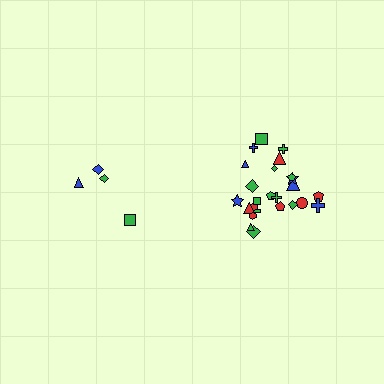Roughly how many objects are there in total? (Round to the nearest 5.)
Roughly 30 objects in total.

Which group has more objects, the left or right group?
The right group.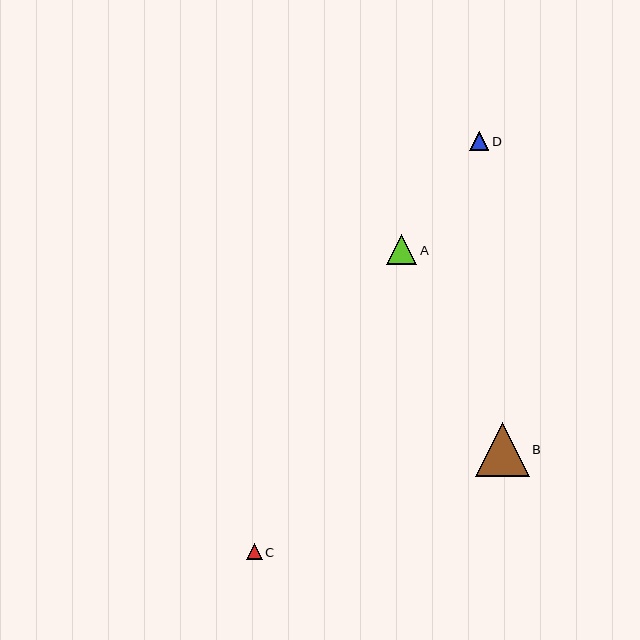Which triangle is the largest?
Triangle B is the largest with a size of approximately 54 pixels.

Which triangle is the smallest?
Triangle C is the smallest with a size of approximately 16 pixels.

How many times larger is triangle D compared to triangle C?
Triangle D is approximately 1.2 times the size of triangle C.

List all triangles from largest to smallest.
From largest to smallest: B, A, D, C.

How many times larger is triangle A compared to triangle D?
Triangle A is approximately 1.6 times the size of triangle D.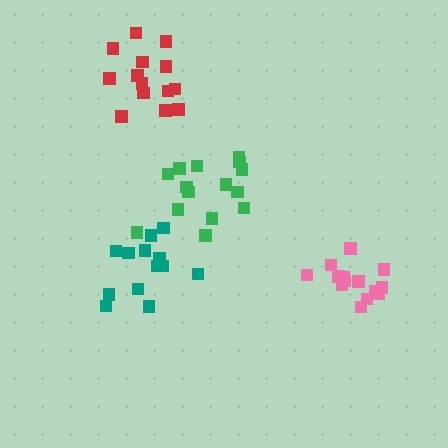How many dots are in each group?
Group 1: 14 dots, Group 2: 15 dots, Group 3: 14 dots, Group 4: 13 dots (56 total).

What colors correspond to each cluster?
The clusters are colored: pink, green, red, teal.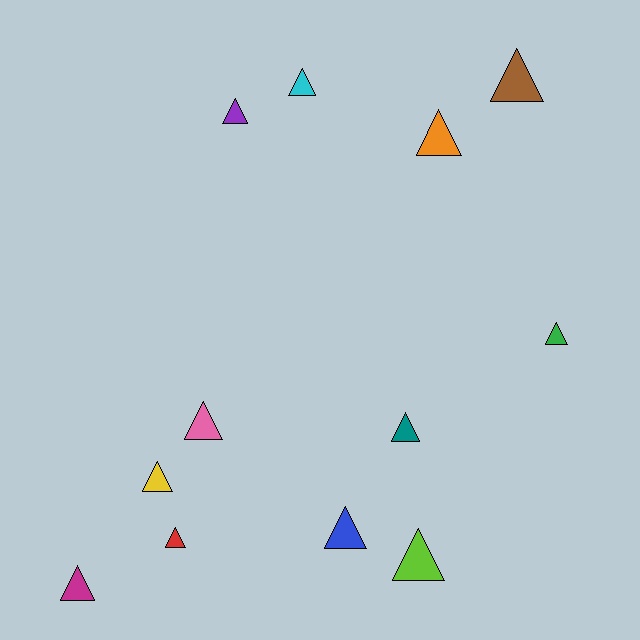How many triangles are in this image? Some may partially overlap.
There are 12 triangles.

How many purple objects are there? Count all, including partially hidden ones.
There is 1 purple object.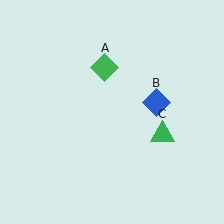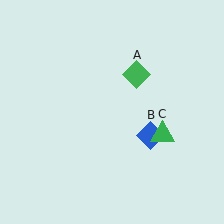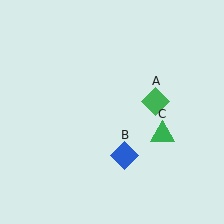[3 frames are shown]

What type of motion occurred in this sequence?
The green diamond (object A), blue diamond (object B) rotated clockwise around the center of the scene.